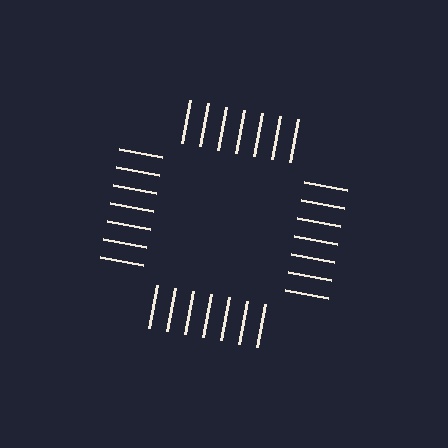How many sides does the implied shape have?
4 sides — the line-ends trace a square.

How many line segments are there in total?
28 — 7 along each of the 4 edges.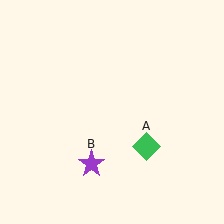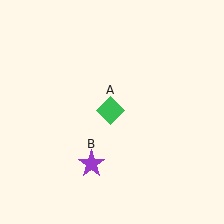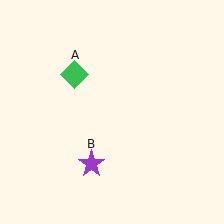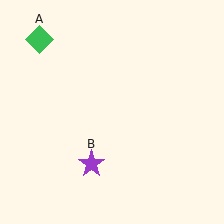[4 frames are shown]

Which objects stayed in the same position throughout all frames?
Purple star (object B) remained stationary.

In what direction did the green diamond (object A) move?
The green diamond (object A) moved up and to the left.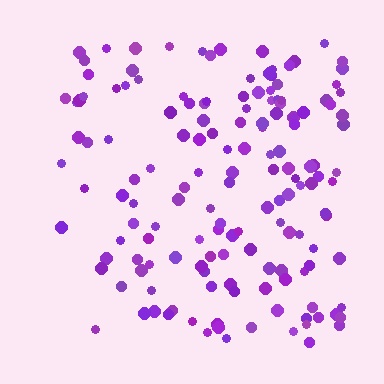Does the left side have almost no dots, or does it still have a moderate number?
Still a moderate number, just noticeably fewer than the right.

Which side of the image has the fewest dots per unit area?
The left.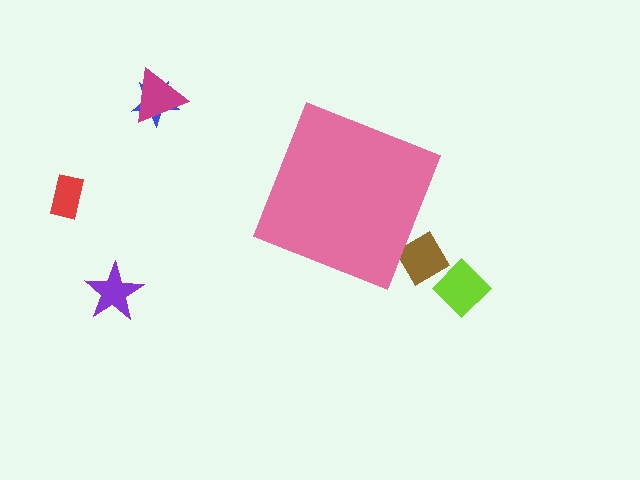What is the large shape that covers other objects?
A pink diamond.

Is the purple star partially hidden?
No, the purple star is fully visible.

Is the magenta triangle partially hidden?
No, the magenta triangle is fully visible.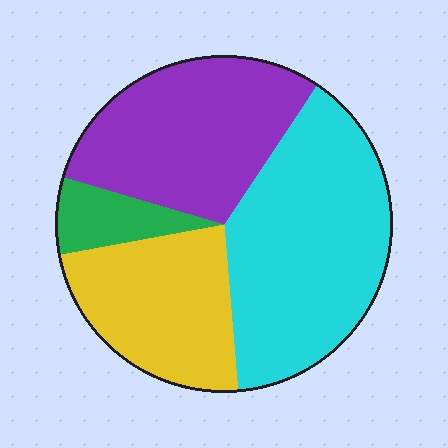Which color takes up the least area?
Green, at roughly 10%.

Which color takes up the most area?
Cyan, at roughly 40%.